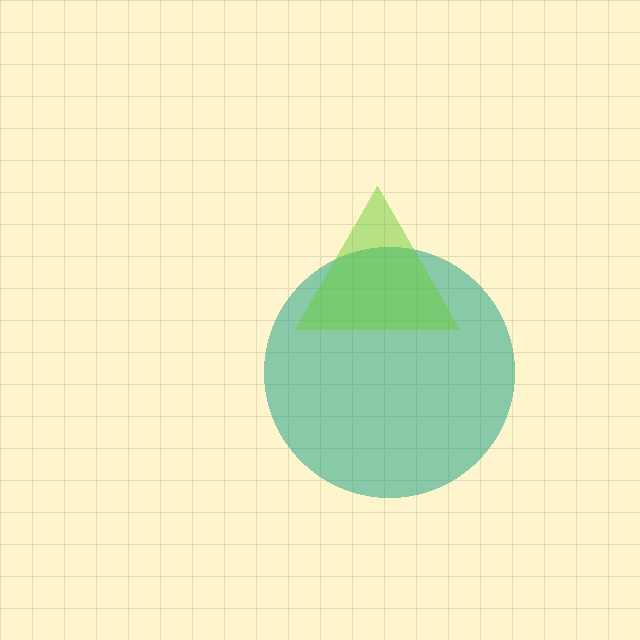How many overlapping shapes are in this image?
There are 2 overlapping shapes in the image.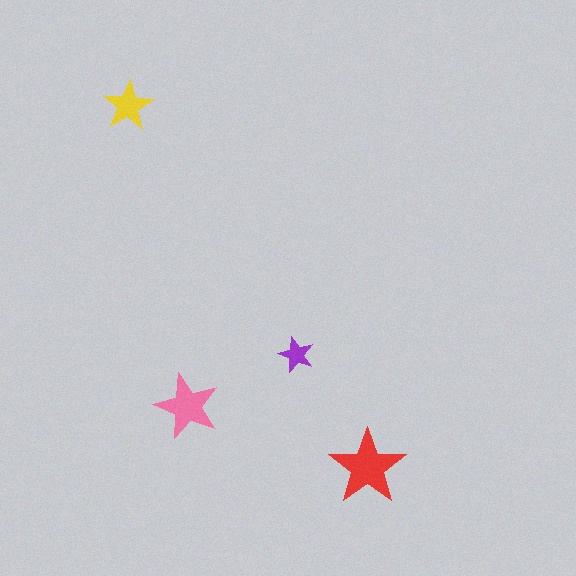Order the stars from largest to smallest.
the red one, the pink one, the yellow one, the purple one.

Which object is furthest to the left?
The yellow star is leftmost.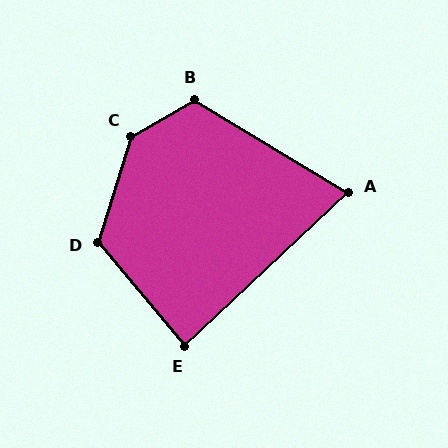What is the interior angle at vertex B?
Approximately 119 degrees (obtuse).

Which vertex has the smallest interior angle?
A, at approximately 75 degrees.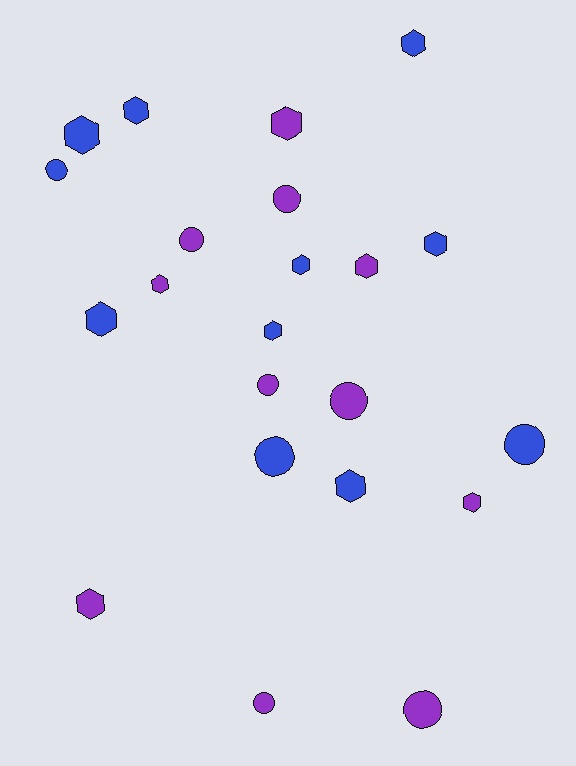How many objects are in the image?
There are 22 objects.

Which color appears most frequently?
Purple, with 11 objects.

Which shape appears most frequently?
Hexagon, with 13 objects.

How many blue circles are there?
There are 3 blue circles.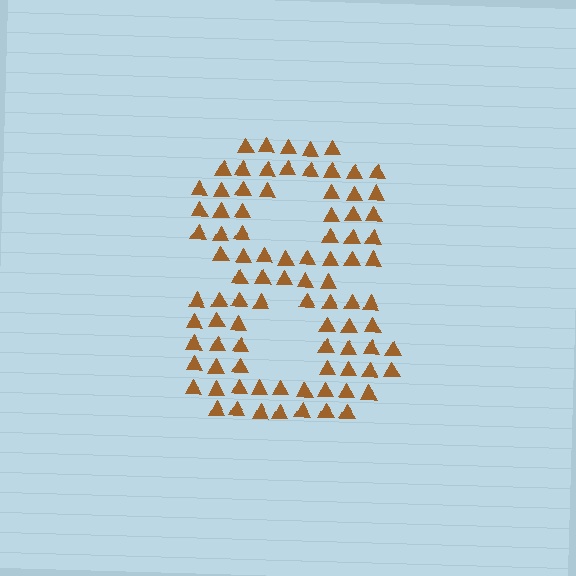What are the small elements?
The small elements are triangles.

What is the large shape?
The large shape is the digit 8.